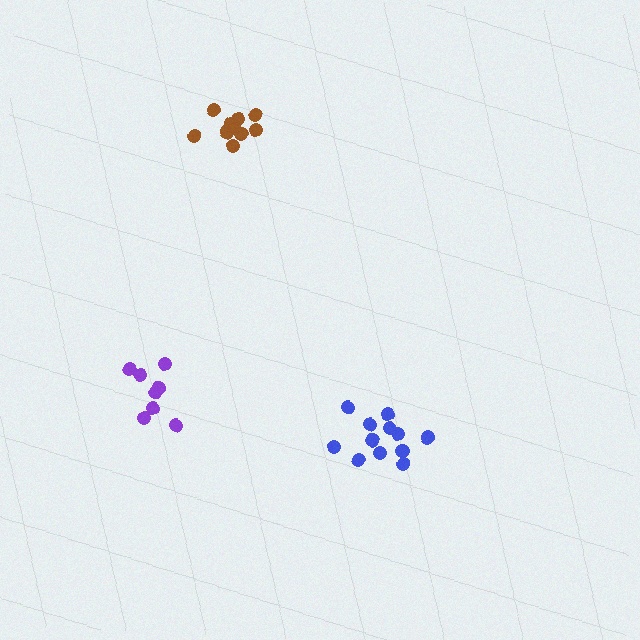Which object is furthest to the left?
The purple cluster is leftmost.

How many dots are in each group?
Group 1: 12 dots, Group 2: 8 dots, Group 3: 10 dots (30 total).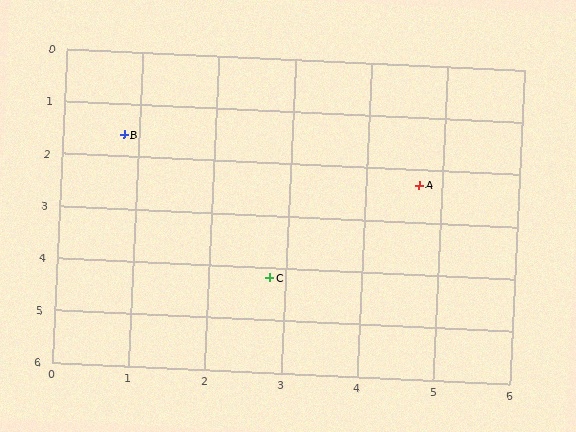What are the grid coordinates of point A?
Point A is at approximately (4.7, 2.3).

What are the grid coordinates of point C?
Point C is at approximately (2.8, 4.2).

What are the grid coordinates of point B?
Point B is at approximately (0.8, 1.6).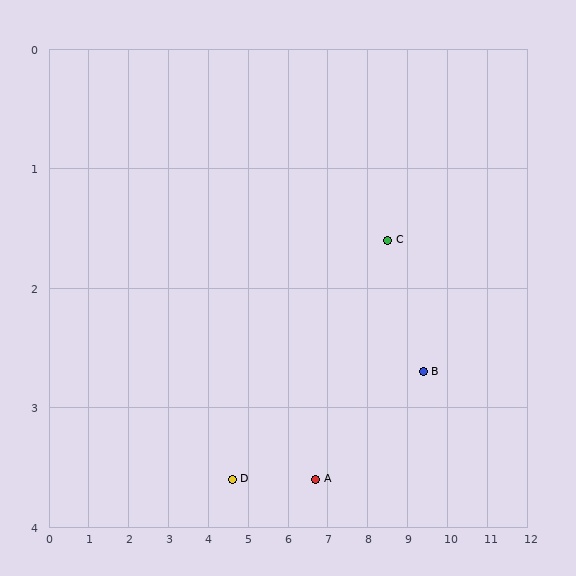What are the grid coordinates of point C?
Point C is at approximately (8.5, 1.6).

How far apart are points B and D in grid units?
Points B and D are about 4.9 grid units apart.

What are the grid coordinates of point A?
Point A is at approximately (6.7, 3.6).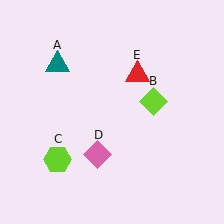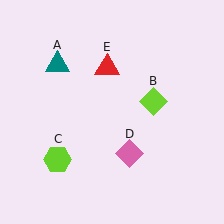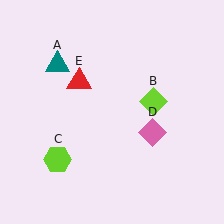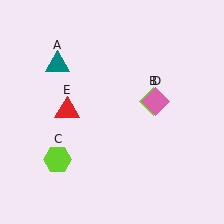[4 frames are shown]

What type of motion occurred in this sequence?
The pink diamond (object D), red triangle (object E) rotated counterclockwise around the center of the scene.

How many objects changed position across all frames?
2 objects changed position: pink diamond (object D), red triangle (object E).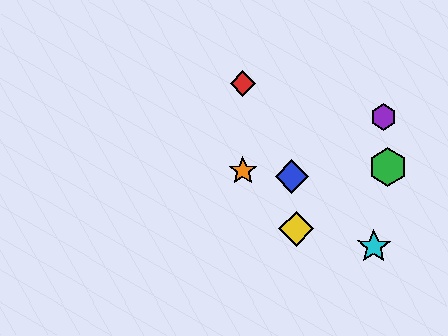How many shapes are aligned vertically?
2 shapes (the red diamond, the orange star) are aligned vertically.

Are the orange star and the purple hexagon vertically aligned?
No, the orange star is at x≈243 and the purple hexagon is at x≈384.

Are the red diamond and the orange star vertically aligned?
Yes, both are at x≈243.